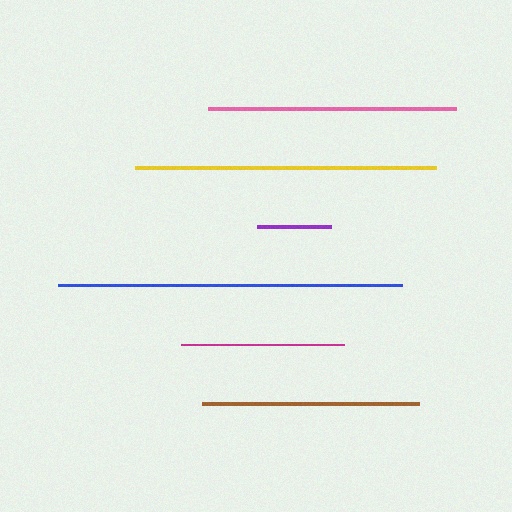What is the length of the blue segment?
The blue segment is approximately 344 pixels long.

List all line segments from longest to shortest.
From longest to shortest: blue, yellow, pink, brown, magenta, purple.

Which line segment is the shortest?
The purple line is the shortest at approximately 74 pixels.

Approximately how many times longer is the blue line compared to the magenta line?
The blue line is approximately 2.1 times the length of the magenta line.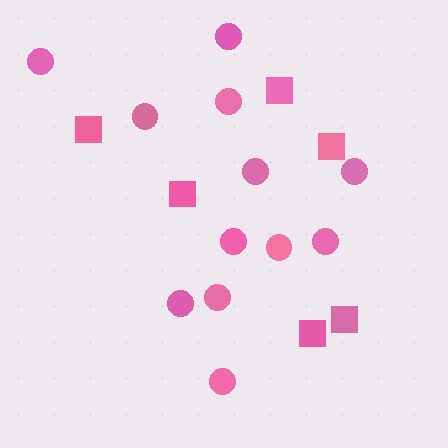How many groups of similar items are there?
There are 2 groups: one group of squares (6) and one group of circles (12).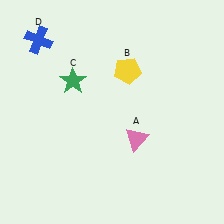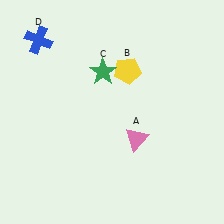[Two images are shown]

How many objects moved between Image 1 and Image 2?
1 object moved between the two images.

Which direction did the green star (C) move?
The green star (C) moved right.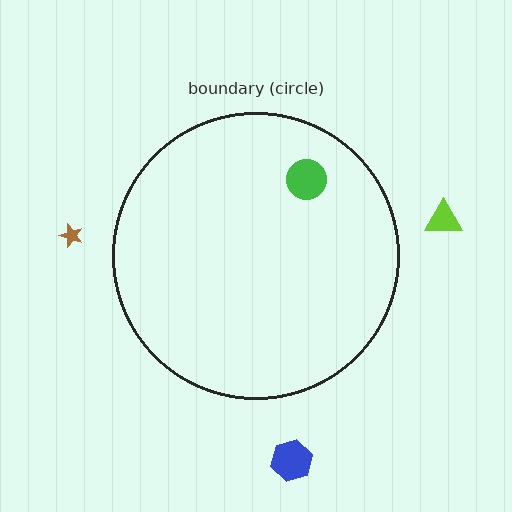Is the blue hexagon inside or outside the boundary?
Outside.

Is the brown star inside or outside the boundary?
Outside.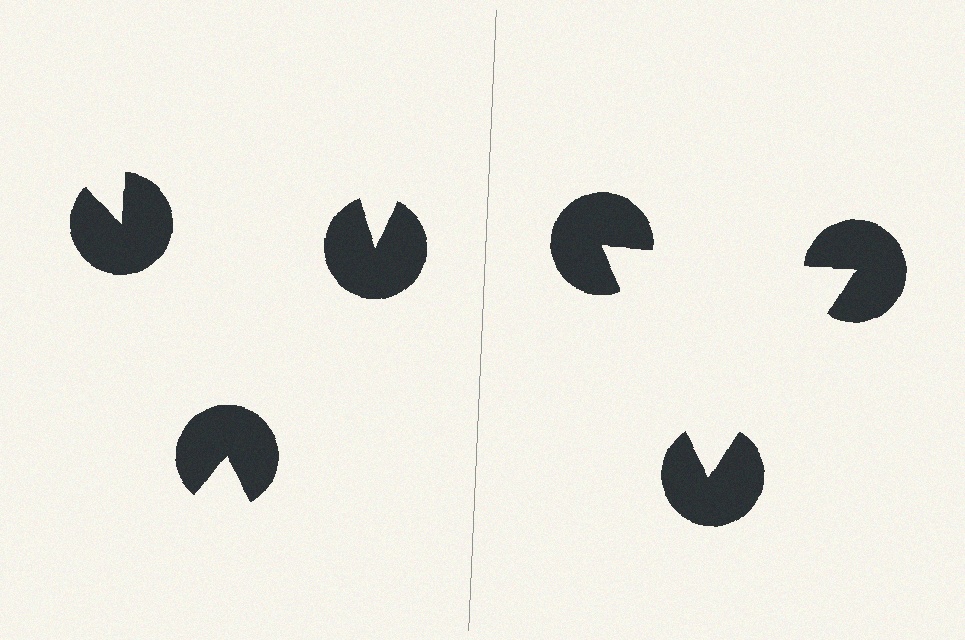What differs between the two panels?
The pac-man discs are positioned identically on both sides; only the wedge orientations differ. On the right they align to a triangle; on the left they are misaligned.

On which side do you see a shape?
An illusory triangle appears on the right side. On the left side the wedge cuts are rotated, so no coherent shape forms.